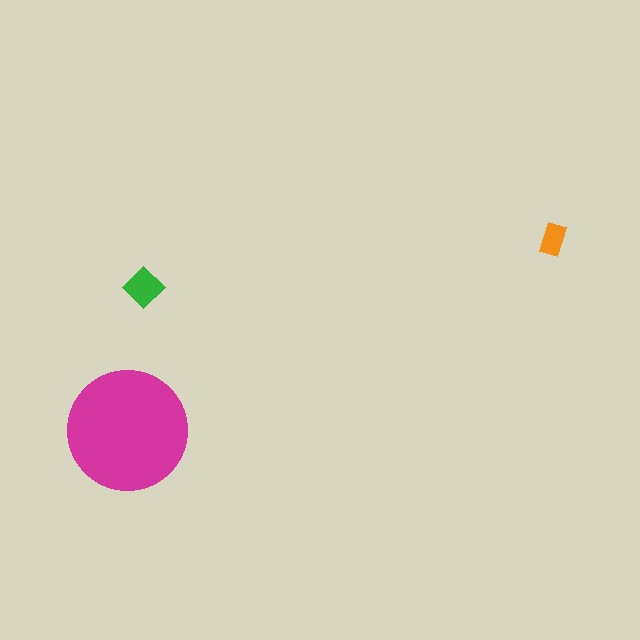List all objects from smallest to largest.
The orange rectangle, the green diamond, the magenta circle.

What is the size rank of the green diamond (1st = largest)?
2nd.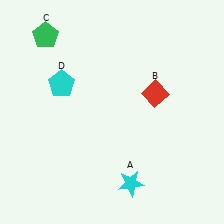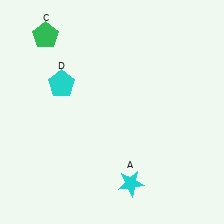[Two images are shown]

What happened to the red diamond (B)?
The red diamond (B) was removed in Image 2. It was in the top-right area of Image 1.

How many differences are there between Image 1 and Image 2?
There is 1 difference between the two images.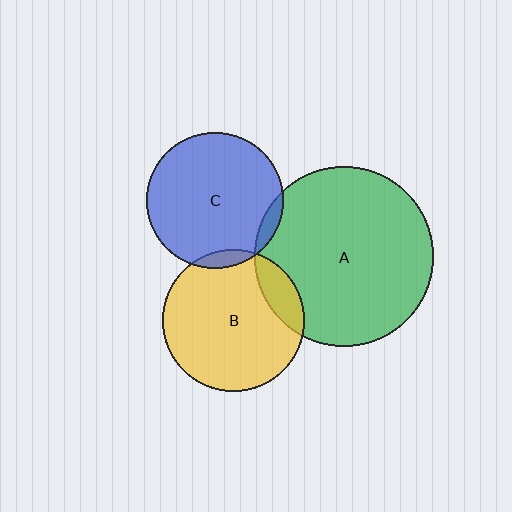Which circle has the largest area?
Circle A (green).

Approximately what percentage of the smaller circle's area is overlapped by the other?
Approximately 5%.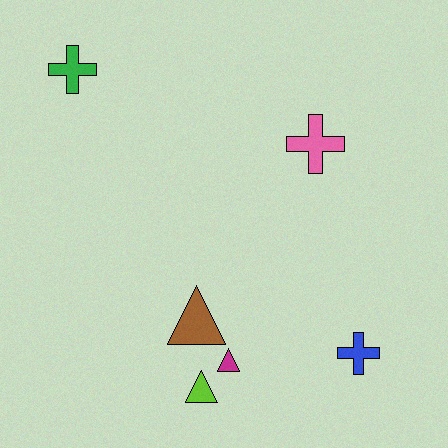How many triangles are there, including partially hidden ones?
There are 3 triangles.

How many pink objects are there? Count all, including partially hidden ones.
There is 1 pink object.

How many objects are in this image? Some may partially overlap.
There are 6 objects.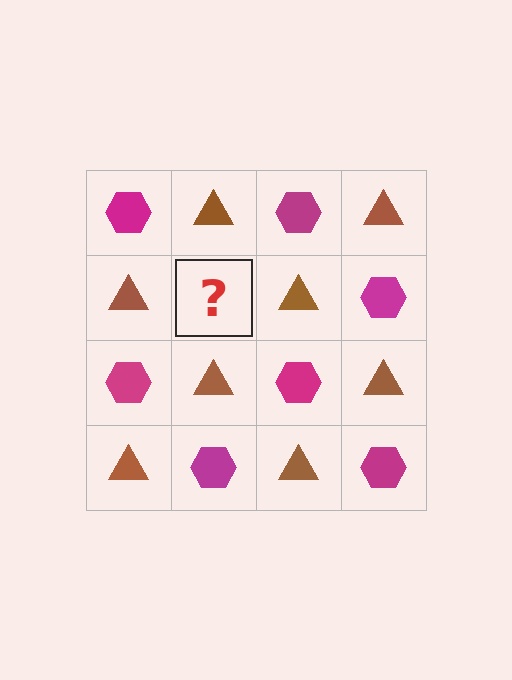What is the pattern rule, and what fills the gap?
The rule is that it alternates magenta hexagon and brown triangle in a checkerboard pattern. The gap should be filled with a magenta hexagon.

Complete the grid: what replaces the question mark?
The question mark should be replaced with a magenta hexagon.